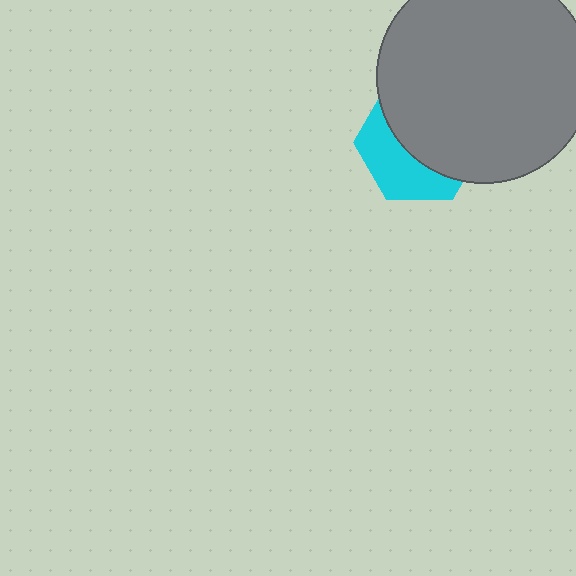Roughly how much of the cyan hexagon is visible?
A small part of it is visible (roughly 40%).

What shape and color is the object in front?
The object in front is a gray circle.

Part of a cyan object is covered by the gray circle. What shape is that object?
It is a hexagon.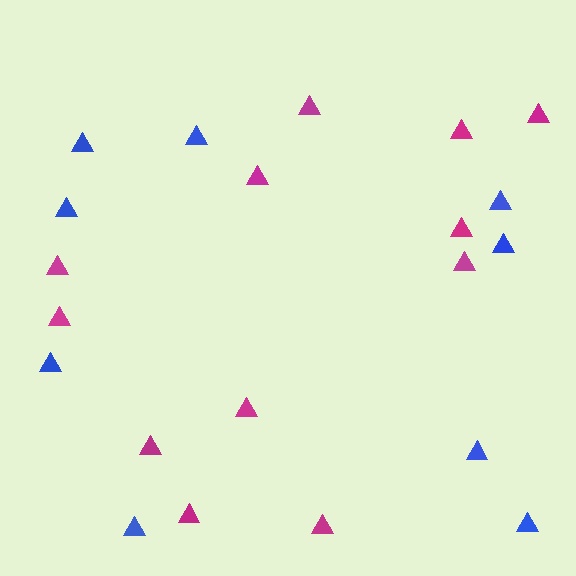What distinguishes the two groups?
There are 2 groups: one group of magenta triangles (12) and one group of blue triangles (9).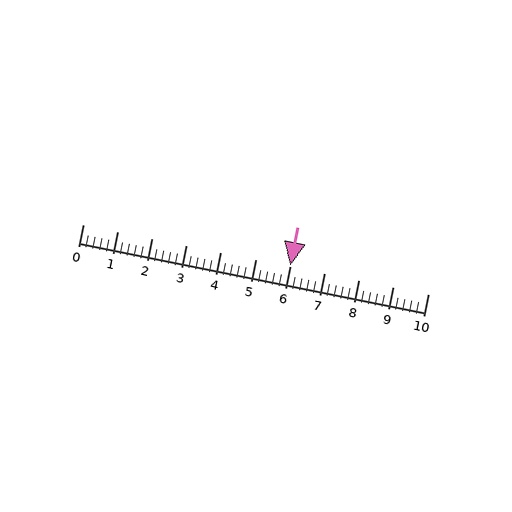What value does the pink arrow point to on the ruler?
The pink arrow points to approximately 6.0.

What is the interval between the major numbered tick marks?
The major tick marks are spaced 1 units apart.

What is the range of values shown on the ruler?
The ruler shows values from 0 to 10.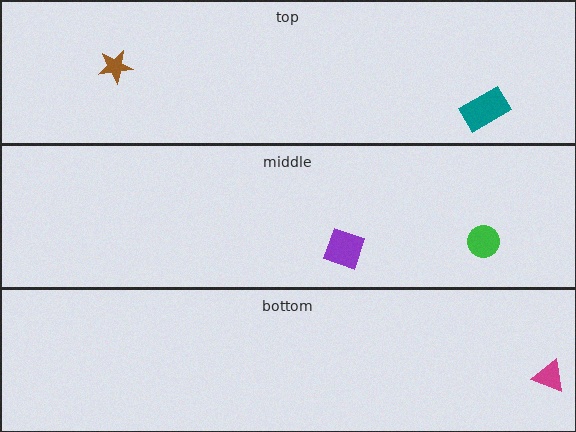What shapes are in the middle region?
The purple diamond, the green circle.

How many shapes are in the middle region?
2.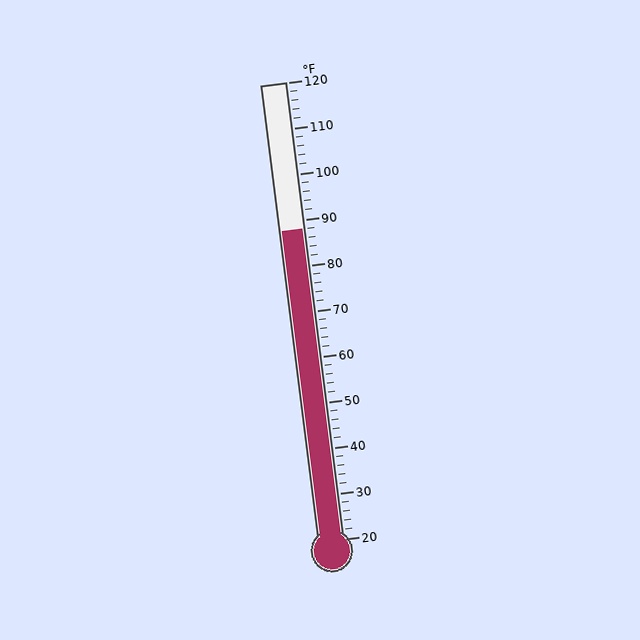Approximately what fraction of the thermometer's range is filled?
The thermometer is filled to approximately 70% of its range.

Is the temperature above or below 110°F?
The temperature is below 110°F.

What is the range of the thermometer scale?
The thermometer scale ranges from 20°F to 120°F.